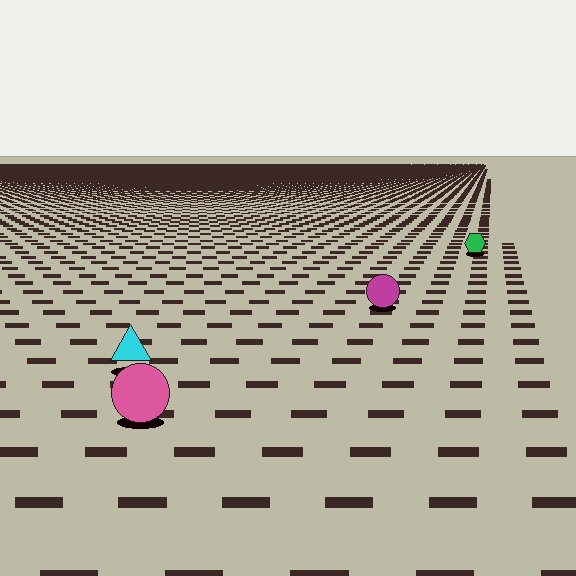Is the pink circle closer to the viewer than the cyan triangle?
Yes. The pink circle is closer — you can tell from the texture gradient: the ground texture is coarser near it.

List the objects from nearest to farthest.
From nearest to farthest: the pink circle, the cyan triangle, the magenta circle, the green hexagon.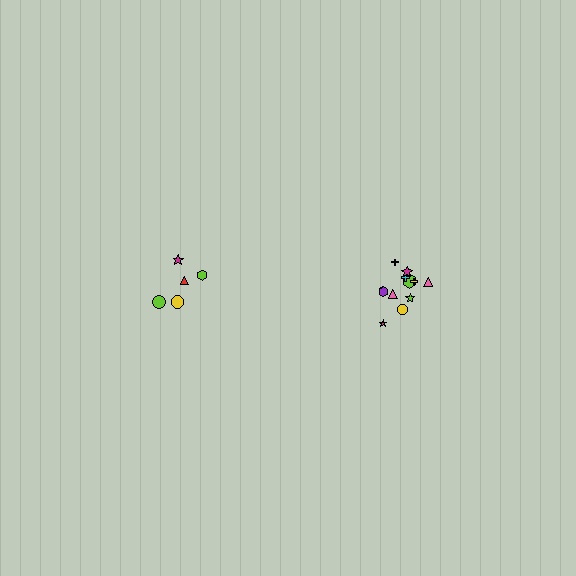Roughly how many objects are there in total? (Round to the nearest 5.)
Roughly 15 objects in total.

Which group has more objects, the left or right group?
The right group.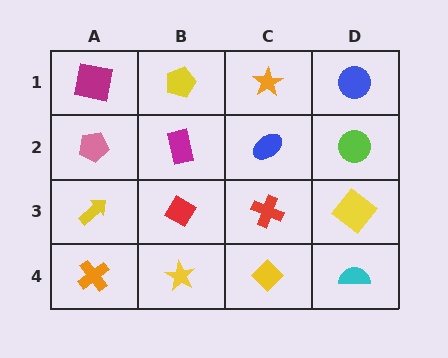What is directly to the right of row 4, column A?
A yellow star.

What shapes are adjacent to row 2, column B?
A yellow pentagon (row 1, column B), a red diamond (row 3, column B), a pink pentagon (row 2, column A), a blue ellipse (row 2, column C).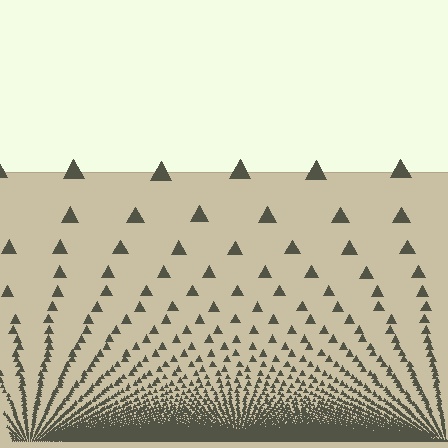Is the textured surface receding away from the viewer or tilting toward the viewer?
The surface appears to tilt toward the viewer. Texture elements get larger and sparser toward the top.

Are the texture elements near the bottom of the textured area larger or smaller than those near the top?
Smaller. The gradient is inverted — elements near the bottom are smaller and denser.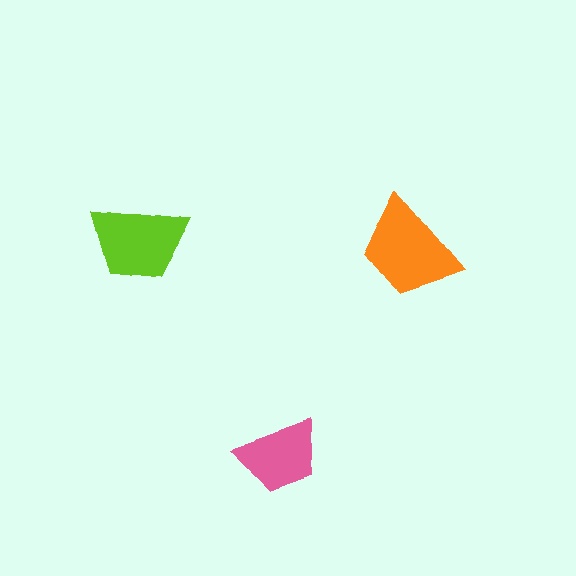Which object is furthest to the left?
The lime trapezoid is leftmost.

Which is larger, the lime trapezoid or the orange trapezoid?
The orange one.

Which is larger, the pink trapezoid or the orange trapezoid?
The orange one.